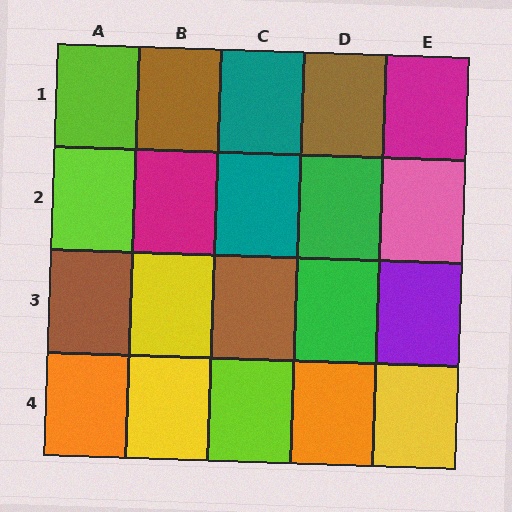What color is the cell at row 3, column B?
Yellow.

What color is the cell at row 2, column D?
Green.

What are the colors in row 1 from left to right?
Lime, brown, teal, brown, magenta.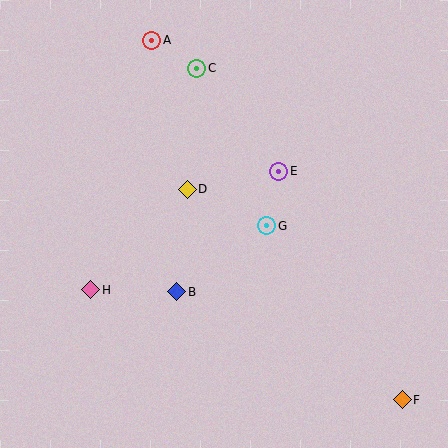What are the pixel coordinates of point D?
Point D is at (187, 189).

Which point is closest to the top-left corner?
Point A is closest to the top-left corner.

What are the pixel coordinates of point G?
Point G is at (267, 226).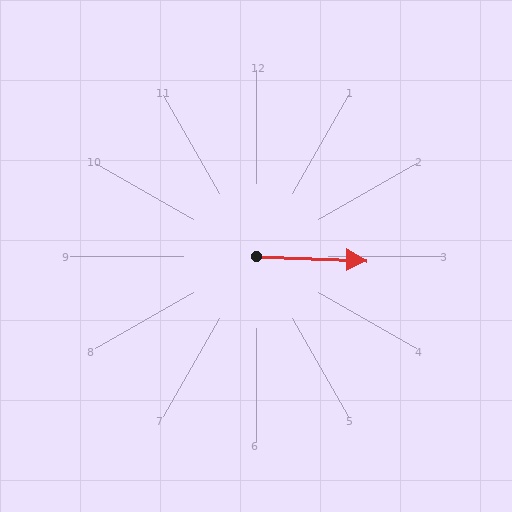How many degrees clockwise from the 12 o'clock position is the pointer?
Approximately 92 degrees.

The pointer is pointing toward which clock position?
Roughly 3 o'clock.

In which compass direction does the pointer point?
East.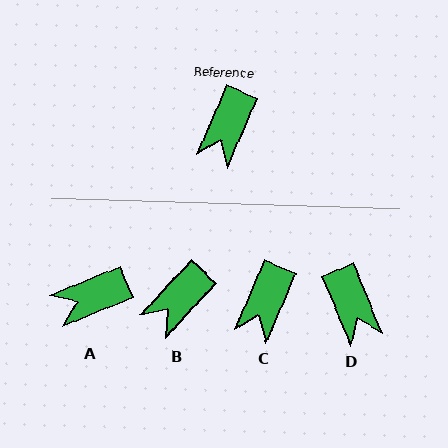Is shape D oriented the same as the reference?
No, it is off by about 46 degrees.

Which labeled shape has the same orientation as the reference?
C.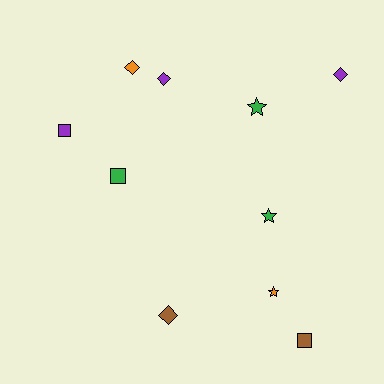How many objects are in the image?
There are 10 objects.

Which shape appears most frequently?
Diamond, with 4 objects.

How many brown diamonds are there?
There is 1 brown diamond.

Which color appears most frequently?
Purple, with 3 objects.